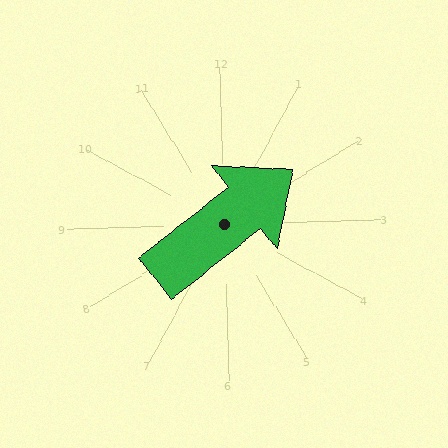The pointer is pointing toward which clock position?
Roughly 2 o'clock.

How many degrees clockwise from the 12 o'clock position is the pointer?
Approximately 53 degrees.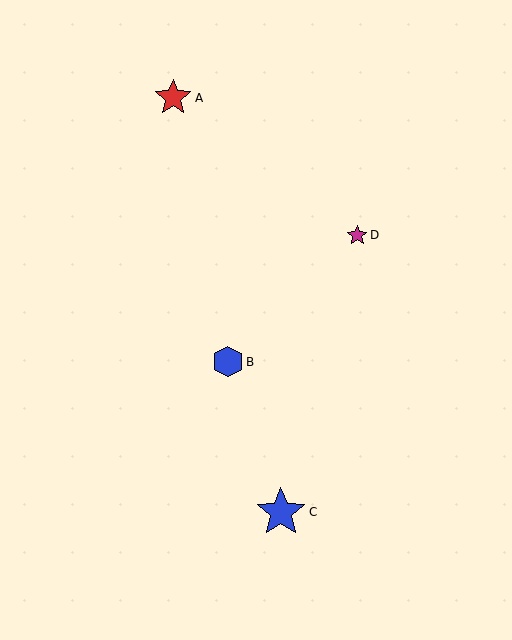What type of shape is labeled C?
Shape C is a blue star.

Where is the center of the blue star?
The center of the blue star is at (281, 512).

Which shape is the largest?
The blue star (labeled C) is the largest.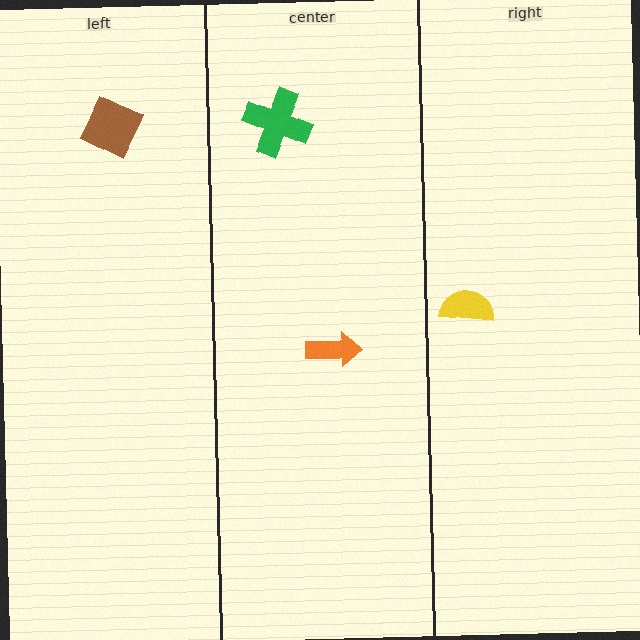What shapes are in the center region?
The green cross, the orange arrow.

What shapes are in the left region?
The brown diamond.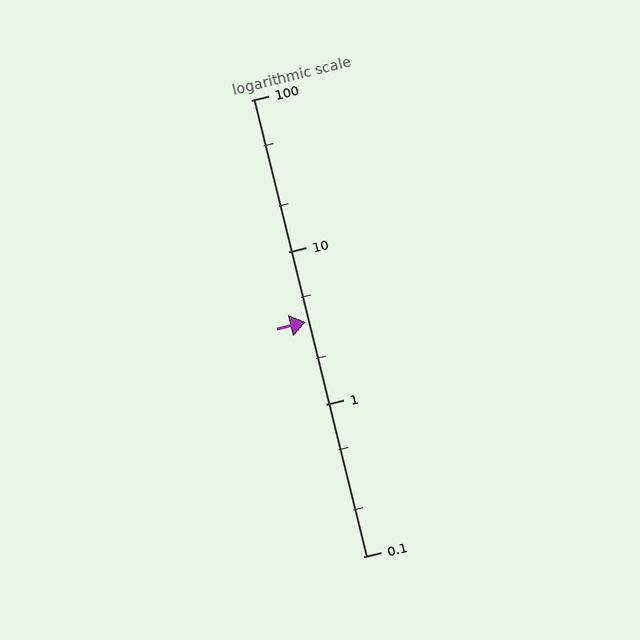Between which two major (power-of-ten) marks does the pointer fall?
The pointer is between 1 and 10.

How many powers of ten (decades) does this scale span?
The scale spans 3 decades, from 0.1 to 100.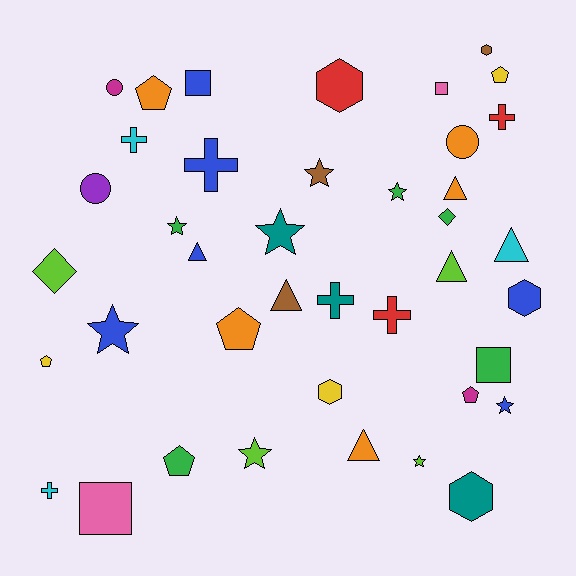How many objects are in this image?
There are 40 objects.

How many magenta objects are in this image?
There are 2 magenta objects.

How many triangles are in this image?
There are 6 triangles.